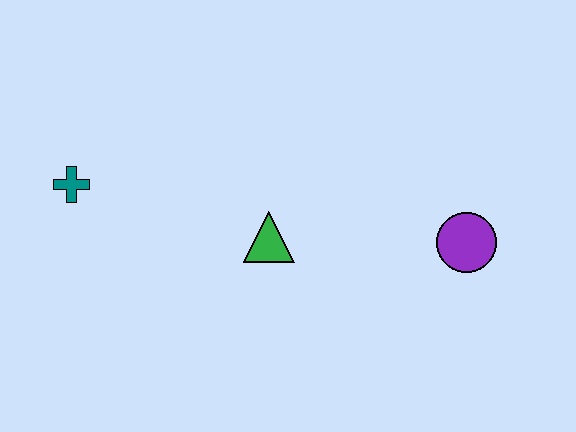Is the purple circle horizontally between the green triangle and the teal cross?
No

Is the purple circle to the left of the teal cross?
No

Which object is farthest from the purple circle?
The teal cross is farthest from the purple circle.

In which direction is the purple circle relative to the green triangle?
The purple circle is to the right of the green triangle.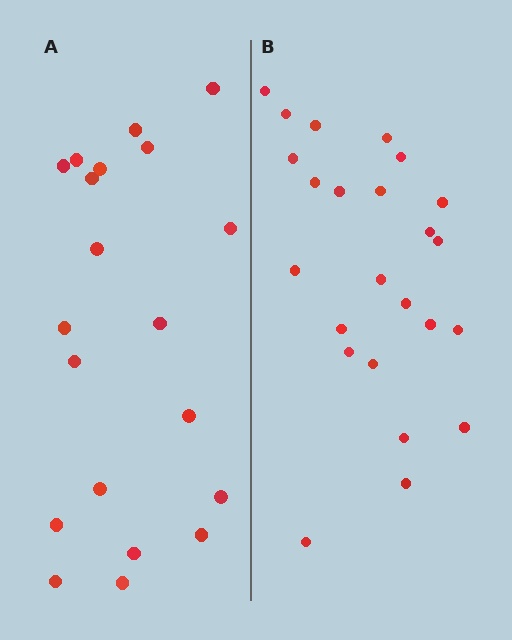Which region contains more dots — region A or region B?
Region B (the right region) has more dots.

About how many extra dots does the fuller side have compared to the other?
Region B has about 4 more dots than region A.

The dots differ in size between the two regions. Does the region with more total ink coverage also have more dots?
No. Region A has more total ink coverage because its dots are larger, but region B actually contains more individual dots. Total area can be misleading — the number of items is what matters here.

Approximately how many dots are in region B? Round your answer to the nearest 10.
About 20 dots. (The exact count is 24, which rounds to 20.)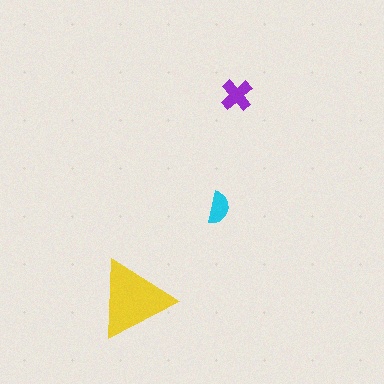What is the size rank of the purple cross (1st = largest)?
2nd.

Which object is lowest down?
The yellow triangle is bottommost.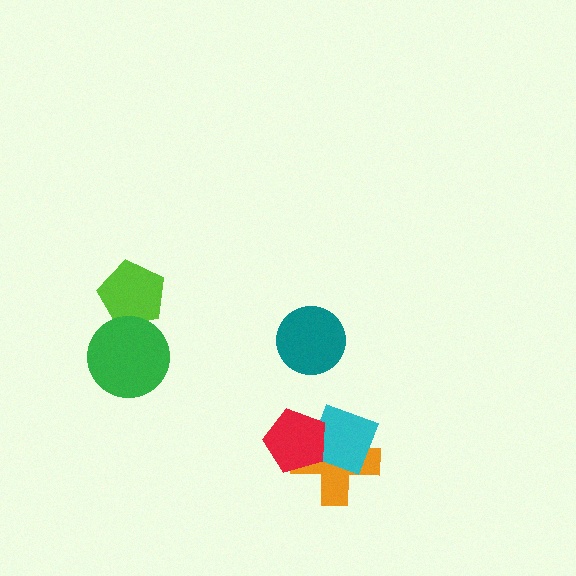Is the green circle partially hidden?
No, no other shape covers it.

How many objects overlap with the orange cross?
2 objects overlap with the orange cross.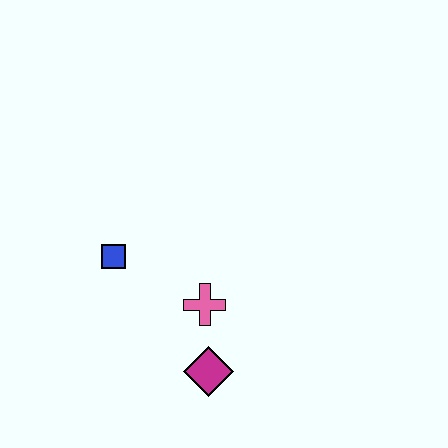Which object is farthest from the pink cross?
The blue square is farthest from the pink cross.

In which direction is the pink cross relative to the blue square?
The pink cross is to the right of the blue square.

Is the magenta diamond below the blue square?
Yes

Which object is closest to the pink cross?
The magenta diamond is closest to the pink cross.